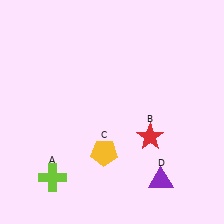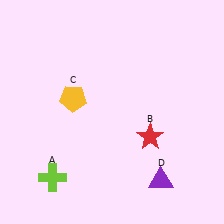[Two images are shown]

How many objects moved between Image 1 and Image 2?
1 object moved between the two images.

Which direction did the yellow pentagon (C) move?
The yellow pentagon (C) moved up.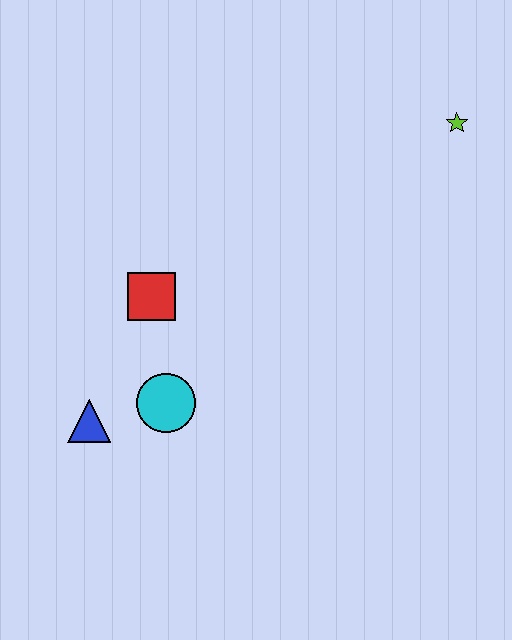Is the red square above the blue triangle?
Yes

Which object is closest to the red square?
The cyan circle is closest to the red square.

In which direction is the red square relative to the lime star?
The red square is to the left of the lime star.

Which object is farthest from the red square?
The lime star is farthest from the red square.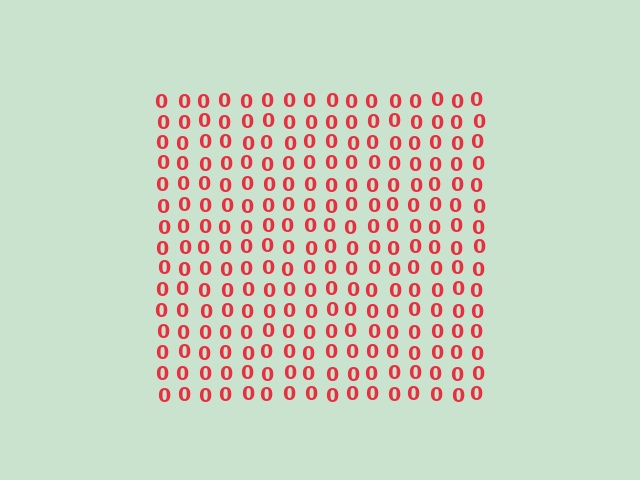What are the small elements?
The small elements are digit 0's.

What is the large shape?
The large shape is a square.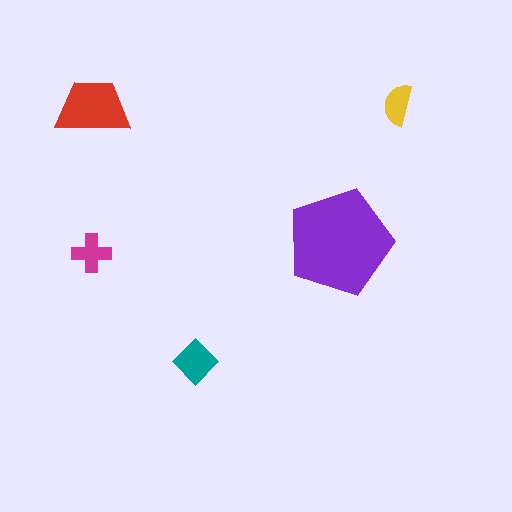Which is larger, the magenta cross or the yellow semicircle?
The magenta cross.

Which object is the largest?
The purple pentagon.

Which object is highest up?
The yellow semicircle is topmost.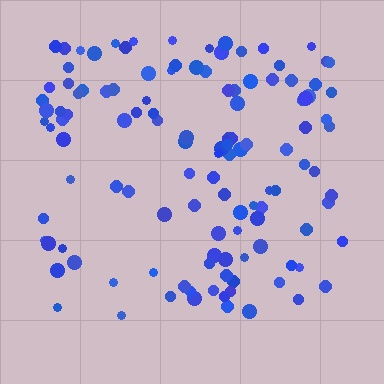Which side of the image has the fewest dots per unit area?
The bottom.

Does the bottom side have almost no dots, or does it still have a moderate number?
Still a moderate number, just noticeably fewer than the top.